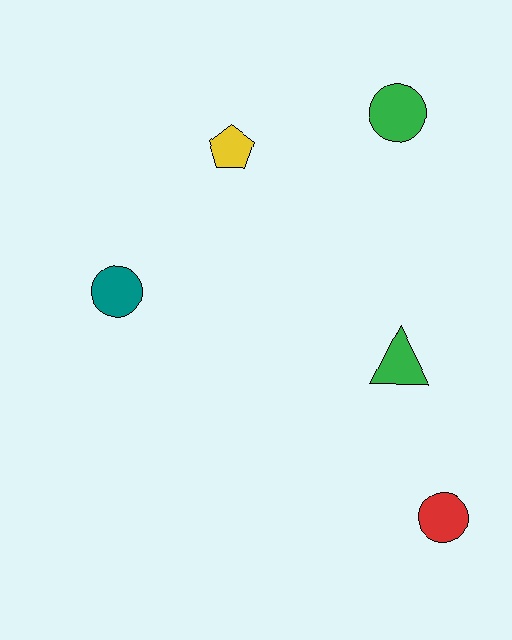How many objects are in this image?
There are 5 objects.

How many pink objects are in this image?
There are no pink objects.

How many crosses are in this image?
There are no crosses.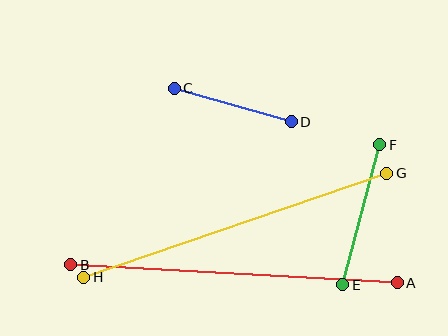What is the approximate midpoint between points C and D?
The midpoint is at approximately (233, 105) pixels.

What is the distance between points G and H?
The distance is approximately 321 pixels.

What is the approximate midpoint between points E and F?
The midpoint is at approximately (361, 215) pixels.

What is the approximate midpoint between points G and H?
The midpoint is at approximately (235, 225) pixels.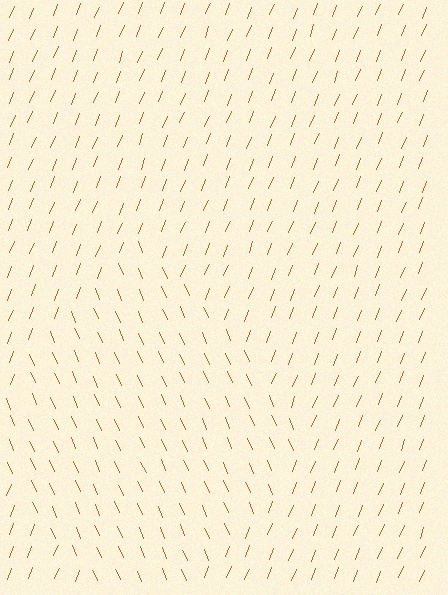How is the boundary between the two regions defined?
The boundary is defined purely by a change in line orientation (approximately 45 degrees difference). All lines are the same color and thickness.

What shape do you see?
I see a diamond.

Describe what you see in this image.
The image is filled with small brown line segments. A diamond region in the image has lines oriented differently from the surrounding lines, creating a visible texture boundary.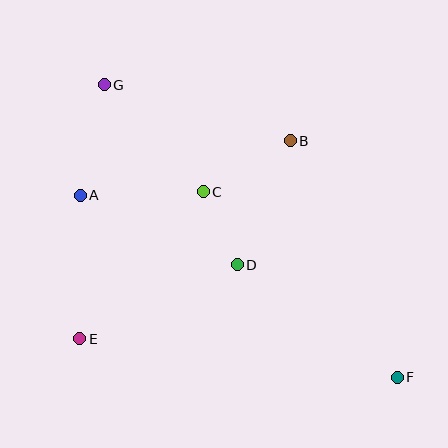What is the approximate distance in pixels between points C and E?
The distance between C and E is approximately 192 pixels.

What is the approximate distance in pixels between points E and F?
The distance between E and F is approximately 320 pixels.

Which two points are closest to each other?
Points C and D are closest to each other.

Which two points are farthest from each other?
Points F and G are farthest from each other.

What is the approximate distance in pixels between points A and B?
The distance between A and B is approximately 217 pixels.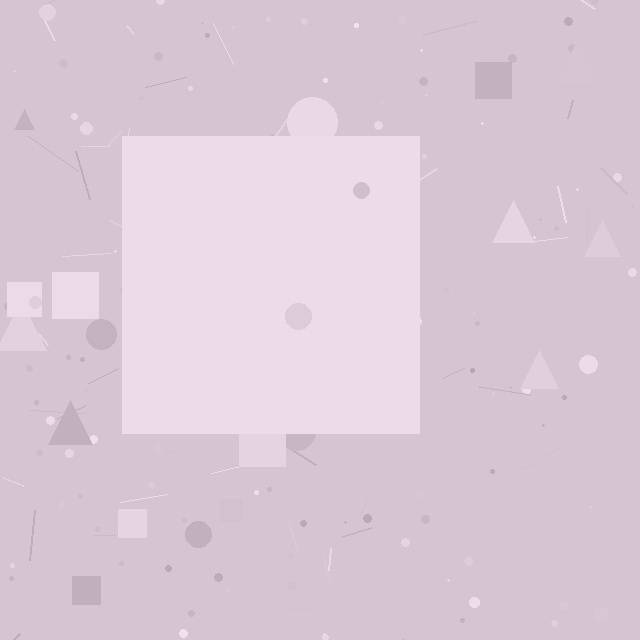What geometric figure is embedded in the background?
A square is embedded in the background.